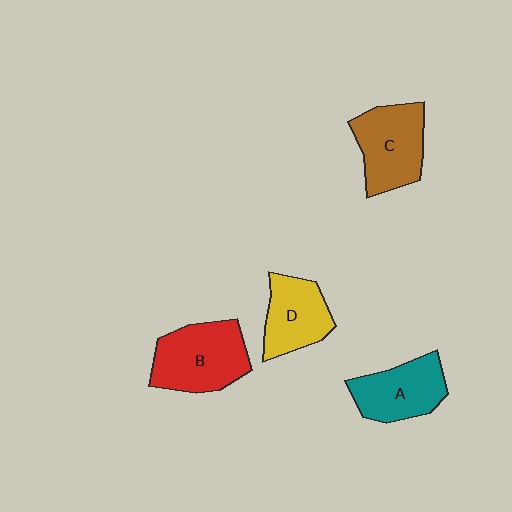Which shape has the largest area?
Shape B (red).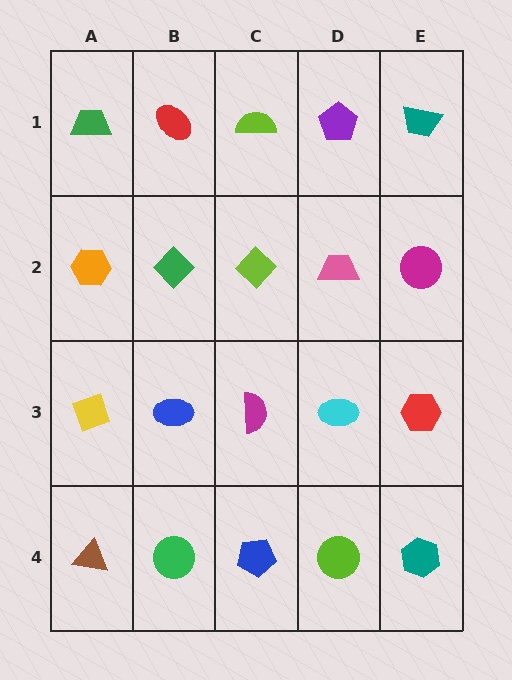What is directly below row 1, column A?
An orange hexagon.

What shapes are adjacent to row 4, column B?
A blue ellipse (row 3, column B), a brown triangle (row 4, column A), a blue pentagon (row 4, column C).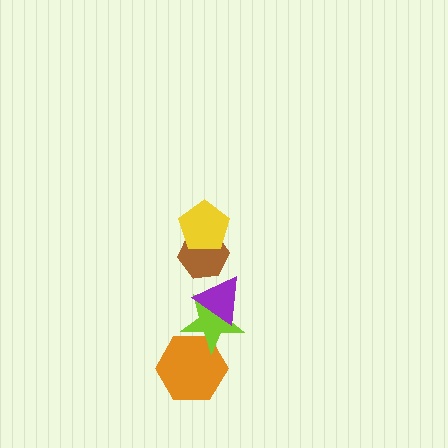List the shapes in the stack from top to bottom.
From top to bottom: the yellow pentagon, the brown hexagon, the purple triangle, the lime star, the orange hexagon.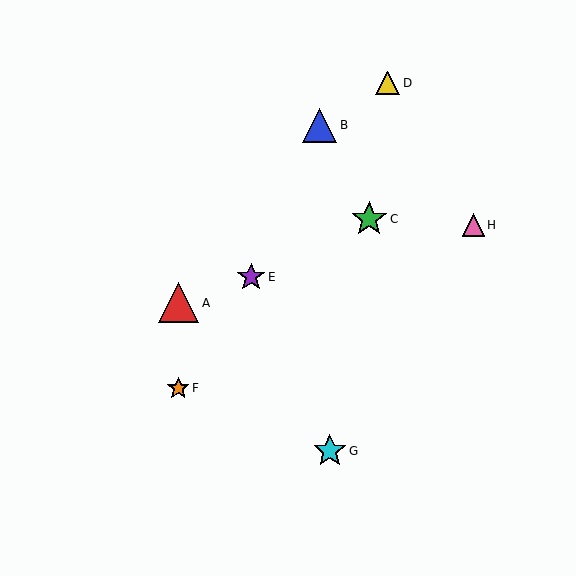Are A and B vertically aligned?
No, A is at x≈178 and B is at x≈319.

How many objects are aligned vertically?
2 objects (A, F) are aligned vertically.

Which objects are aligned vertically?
Objects A, F are aligned vertically.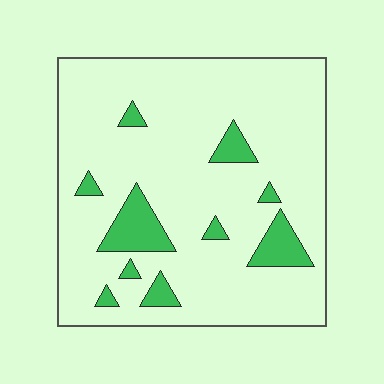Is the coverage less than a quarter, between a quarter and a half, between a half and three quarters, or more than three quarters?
Less than a quarter.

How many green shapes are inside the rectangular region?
10.